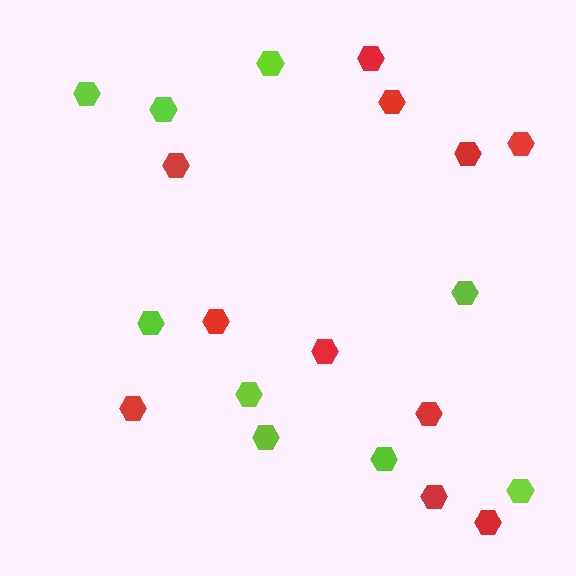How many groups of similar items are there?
There are 2 groups: one group of red hexagons (11) and one group of lime hexagons (9).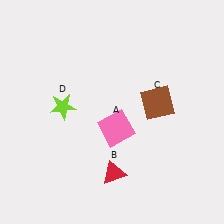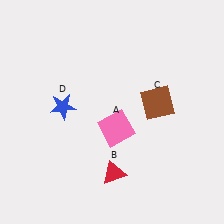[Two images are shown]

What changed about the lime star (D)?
In Image 1, D is lime. In Image 2, it changed to blue.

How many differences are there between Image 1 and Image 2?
There is 1 difference between the two images.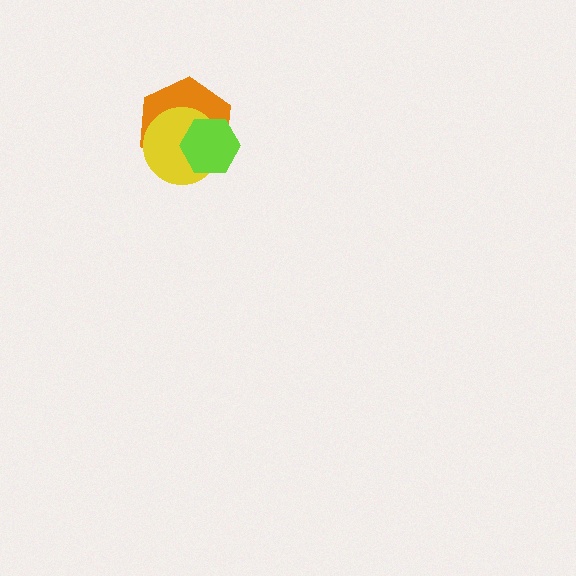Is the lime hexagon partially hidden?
No, no other shape covers it.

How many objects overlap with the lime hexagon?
2 objects overlap with the lime hexagon.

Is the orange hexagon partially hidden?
Yes, it is partially covered by another shape.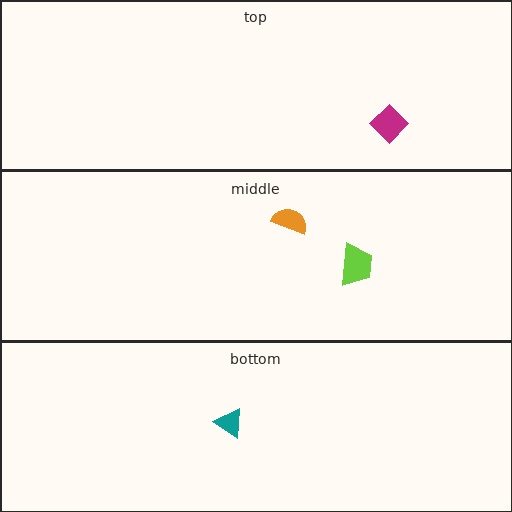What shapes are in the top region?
The magenta diamond.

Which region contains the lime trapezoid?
The middle region.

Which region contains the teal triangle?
The bottom region.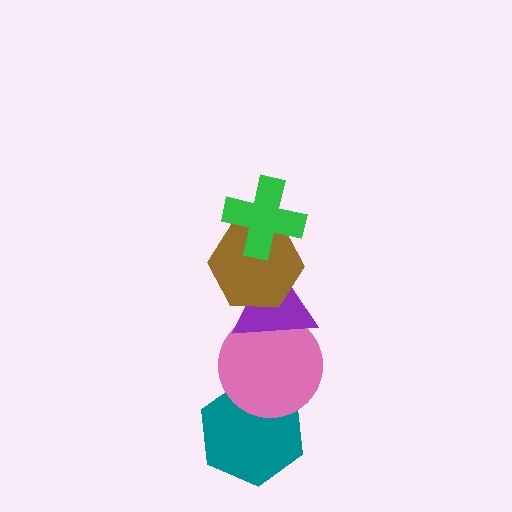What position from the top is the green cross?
The green cross is 1st from the top.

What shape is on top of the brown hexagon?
The green cross is on top of the brown hexagon.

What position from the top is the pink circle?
The pink circle is 4th from the top.